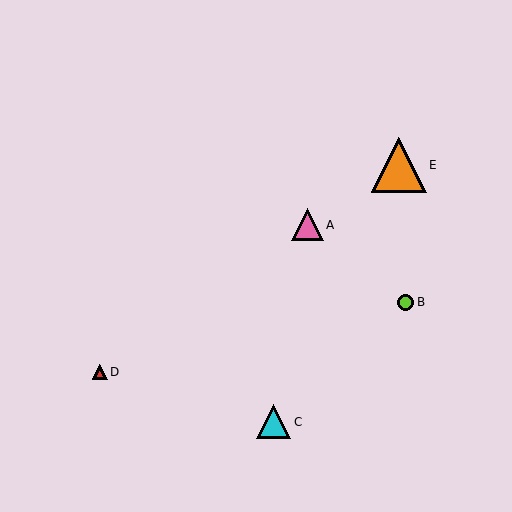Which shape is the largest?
The orange triangle (labeled E) is the largest.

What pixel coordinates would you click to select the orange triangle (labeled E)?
Click at (399, 165) to select the orange triangle E.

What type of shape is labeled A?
Shape A is a pink triangle.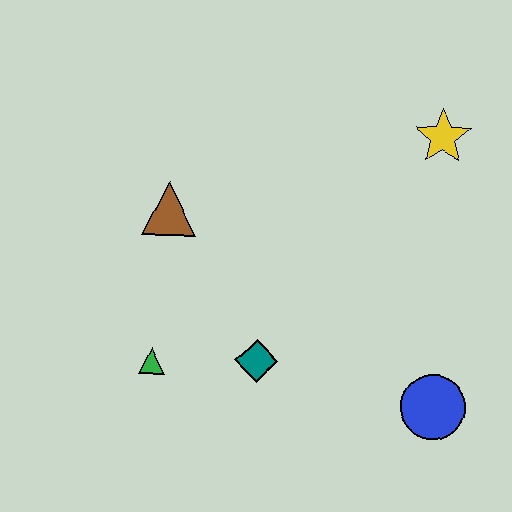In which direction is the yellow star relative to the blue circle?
The yellow star is above the blue circle.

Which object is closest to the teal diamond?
The green triangle is closest to the teal diamond.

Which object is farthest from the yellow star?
The green triangle is farthest from the yellow star.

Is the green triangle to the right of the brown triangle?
No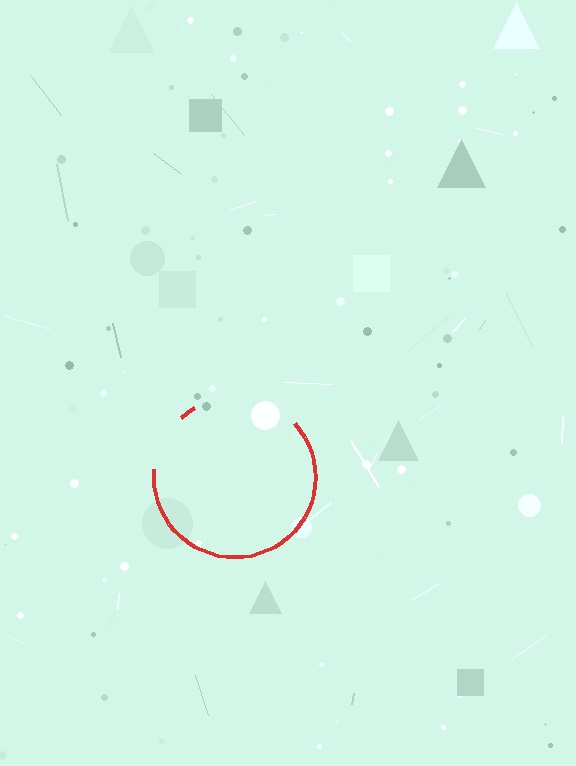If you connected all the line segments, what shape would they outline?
They would outline a circle.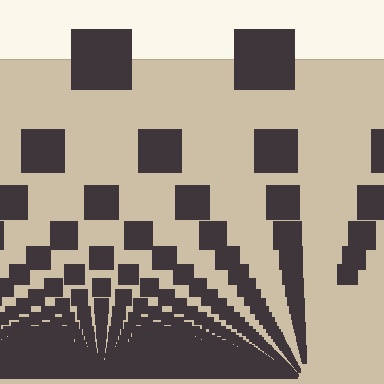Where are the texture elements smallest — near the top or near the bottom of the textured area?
Near the bottom.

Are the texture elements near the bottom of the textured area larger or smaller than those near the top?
Smaller. The gradient is inverted — elements near the bottom are smaller and denser.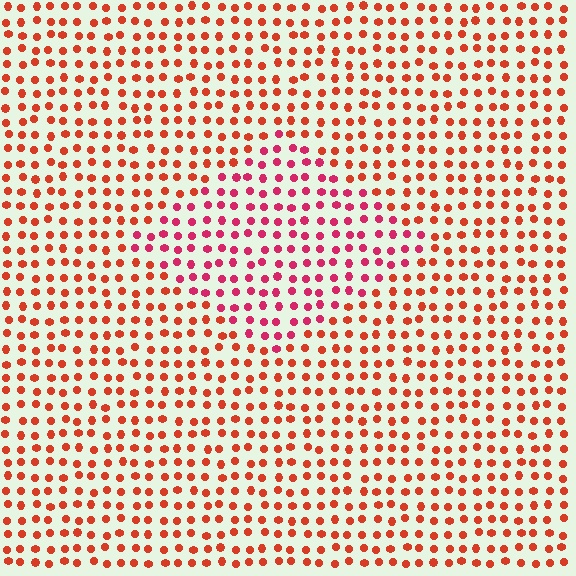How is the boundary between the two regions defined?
The boundary is defined purely by a slight shift in hue (about 30 degrees). Spacing, size, and orientation are identical on both sides.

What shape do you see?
I see a diamond.